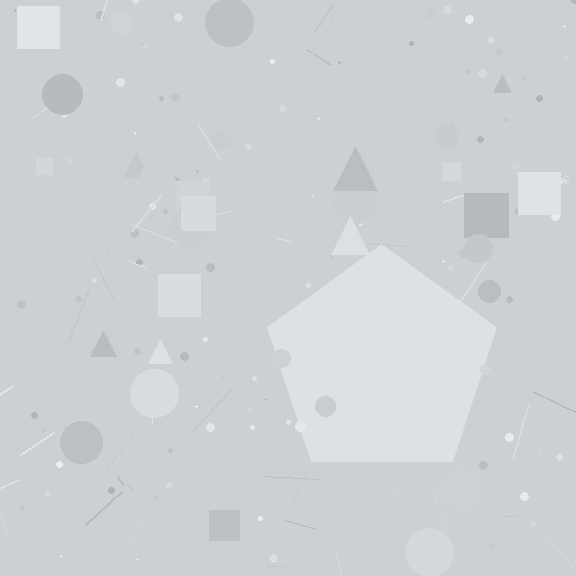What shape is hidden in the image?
A pentagon is hidden in the image.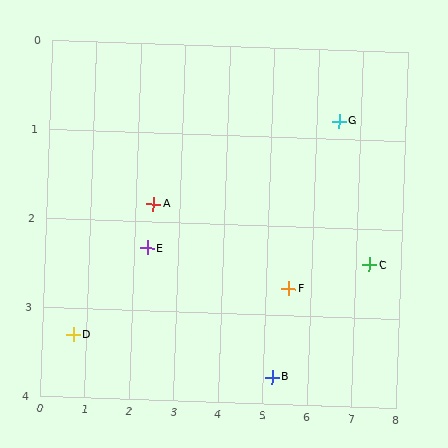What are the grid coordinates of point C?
Point C is at approximately (7.3, 2.4).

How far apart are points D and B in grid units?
Points D and B are about 4.5 grid units apart.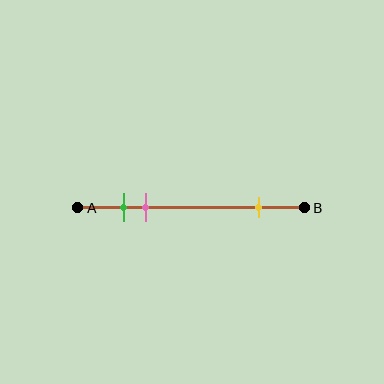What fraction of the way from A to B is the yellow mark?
The yellow mark is approximately 80% (0.8) of the way from A to B.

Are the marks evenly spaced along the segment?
No, the marks are not evenly spaced.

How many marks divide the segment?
There are 3 marks dividing the segment.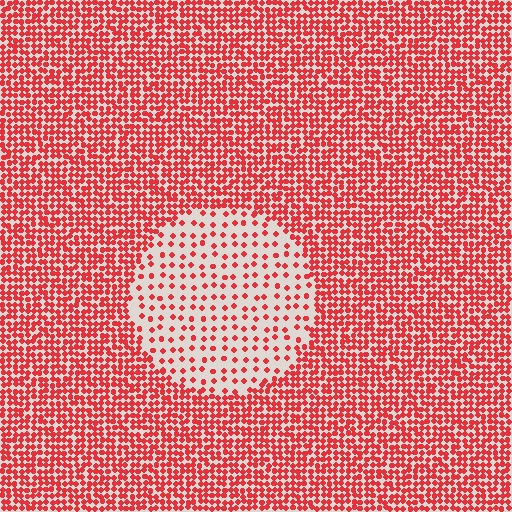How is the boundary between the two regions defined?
The boundary is defined by a change in element density (approximately 2.9x ratio). All elements are the same color, size, and shape.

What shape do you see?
I see a circle.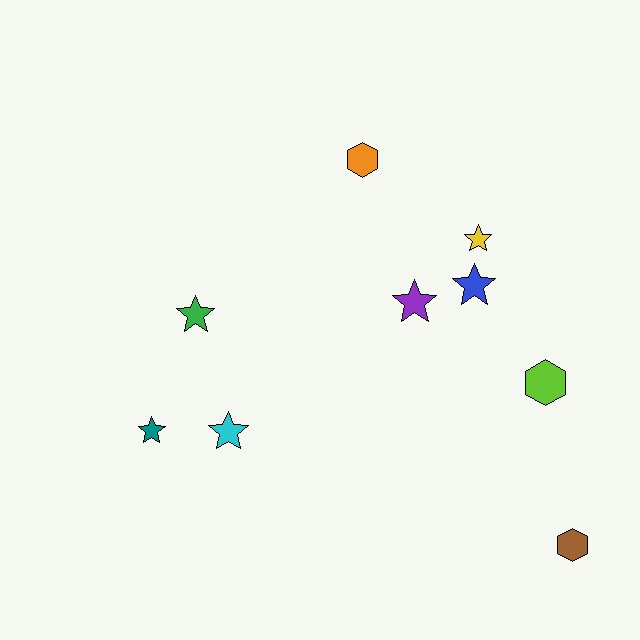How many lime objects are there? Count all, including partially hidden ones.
There is 1 lime object.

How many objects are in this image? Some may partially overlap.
There are 9 objects.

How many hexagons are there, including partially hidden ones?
There are 3 hexagons.